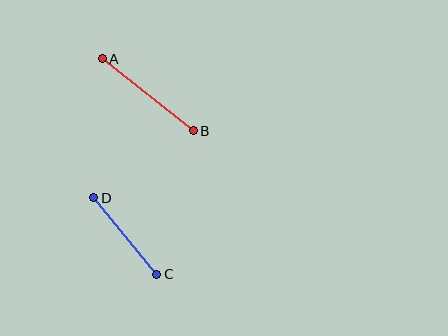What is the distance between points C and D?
The distance is approximately 99 pixels.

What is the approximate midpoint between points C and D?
The midpoint is at approximately (125, 236) pixels.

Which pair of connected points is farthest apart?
Points A and B are farthest apart.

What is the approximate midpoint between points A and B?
The midpoint is at approximately (148, 95) pixels.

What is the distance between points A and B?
The distance is approximately 116 pixels.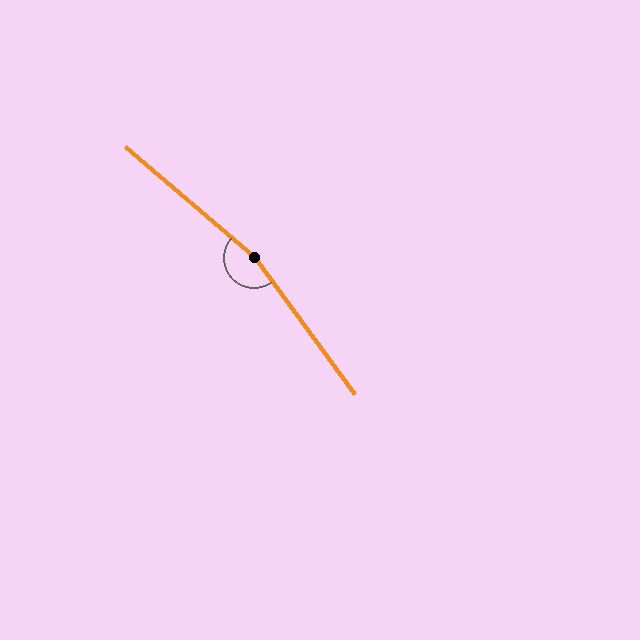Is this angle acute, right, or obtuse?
It is obtuse.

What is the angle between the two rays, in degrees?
Approximately 167 degrees.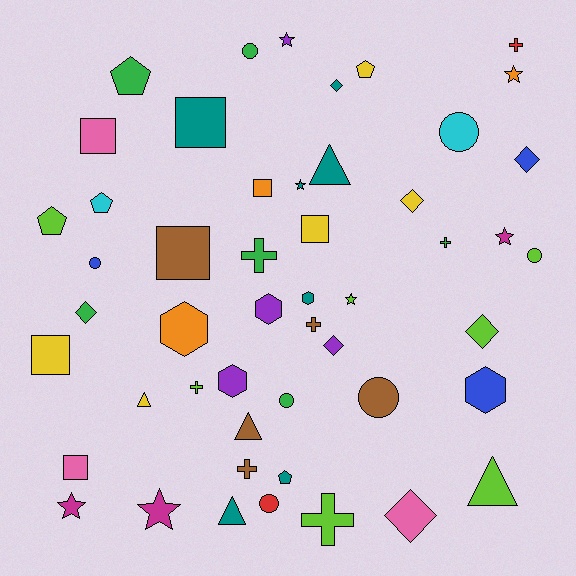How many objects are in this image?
There are 50 objects.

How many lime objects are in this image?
There are 7 lime objects.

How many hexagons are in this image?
There are 5 hexagons.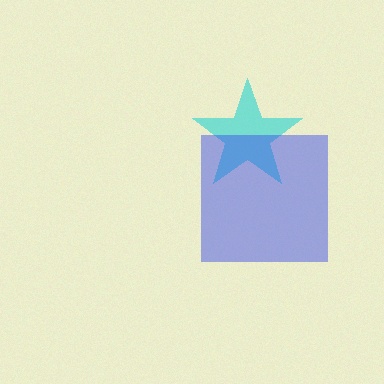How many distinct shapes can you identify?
There are 2 distinct shapes: a cyan star, a blue square.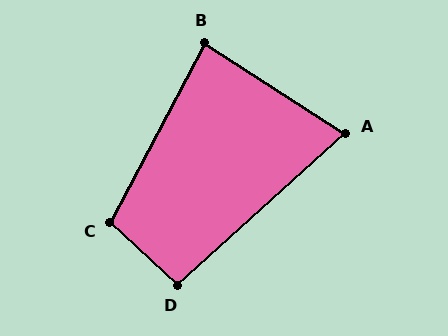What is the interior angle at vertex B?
Approximately 85 degrees (approximately right).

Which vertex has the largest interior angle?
C, at approximately 105 degrees.